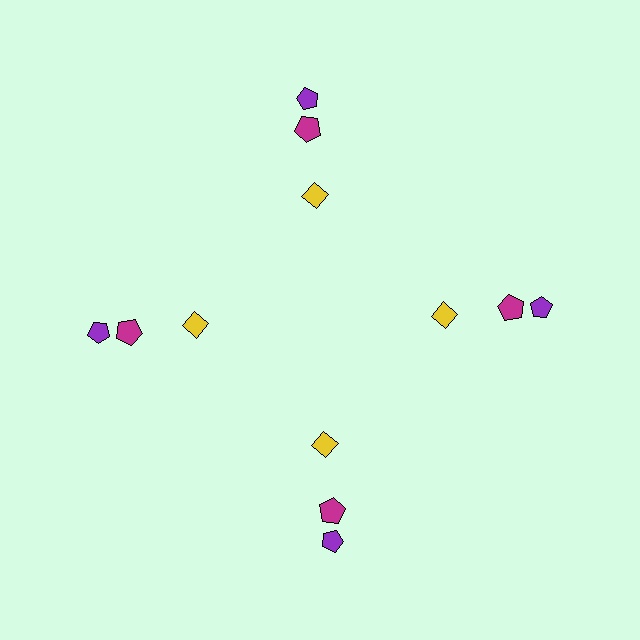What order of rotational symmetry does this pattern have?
This pattern has 4-fold rotational symmetry.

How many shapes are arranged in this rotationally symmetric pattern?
There are 12 shapes, arranged in 4 groups of 3.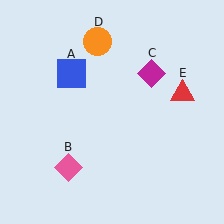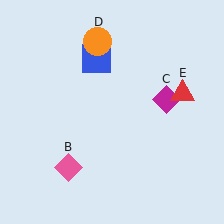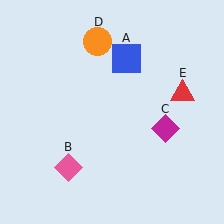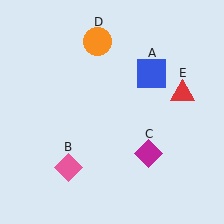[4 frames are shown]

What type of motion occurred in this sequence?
The blue square (object A), magenta diamond (object C) rotated clockwise around the center of the scene.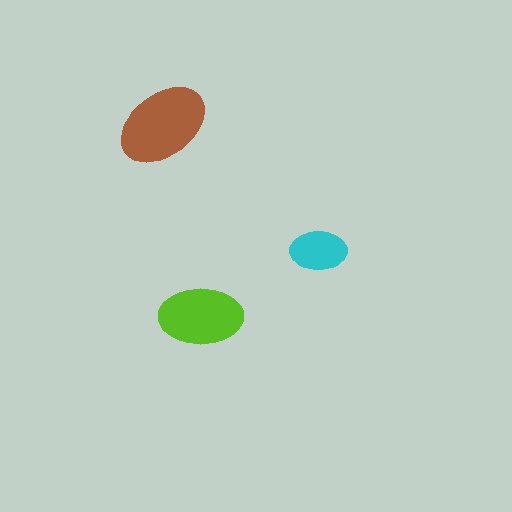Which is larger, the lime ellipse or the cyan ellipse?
The lime one.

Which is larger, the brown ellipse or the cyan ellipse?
The brown one.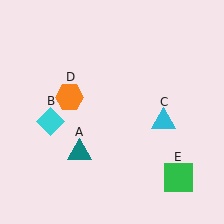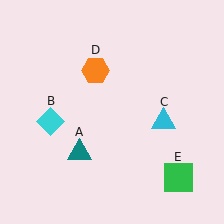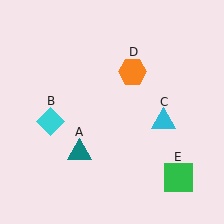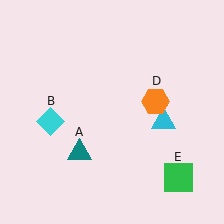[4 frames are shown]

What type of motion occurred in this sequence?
The orange hexagon (object D) rotated clockwise around the center of the scene.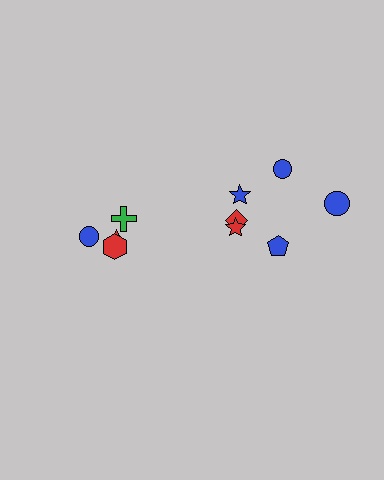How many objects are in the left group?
There are 4 objects.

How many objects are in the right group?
There are 6 objects.